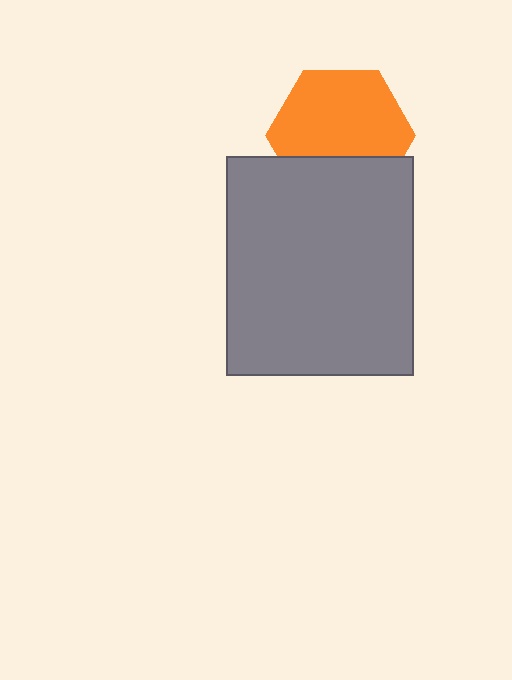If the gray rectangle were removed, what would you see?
You would see the complete orange hexagon.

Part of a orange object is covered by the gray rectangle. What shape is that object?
It is a hexagon.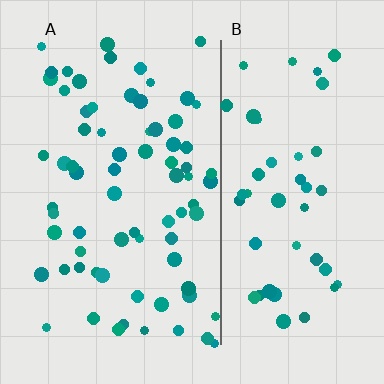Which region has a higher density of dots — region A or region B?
A (the left).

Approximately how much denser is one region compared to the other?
Approximately 1.5× — region A over region B.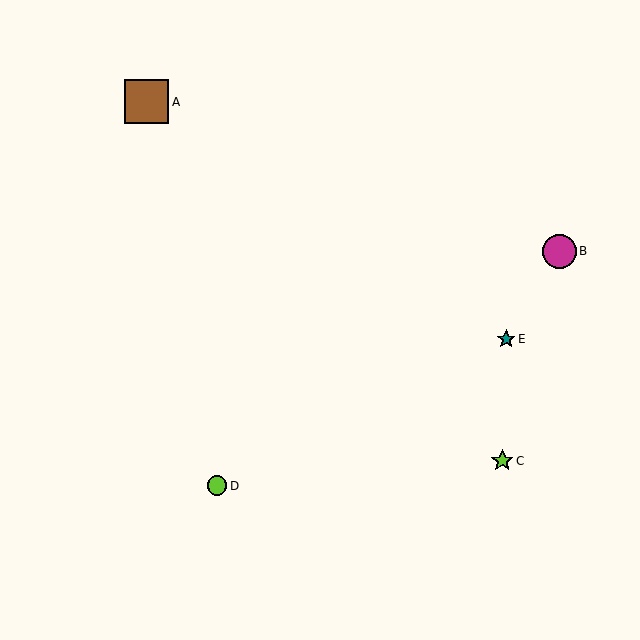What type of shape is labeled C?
Shape C is a lime star.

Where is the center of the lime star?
The center of the lime star is at (502, 461).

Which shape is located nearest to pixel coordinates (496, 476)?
The lime star (labeled C) at (502, 461) is nearest to that location.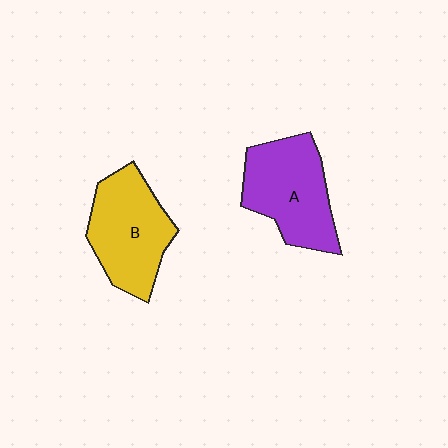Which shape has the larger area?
Shape A (purple).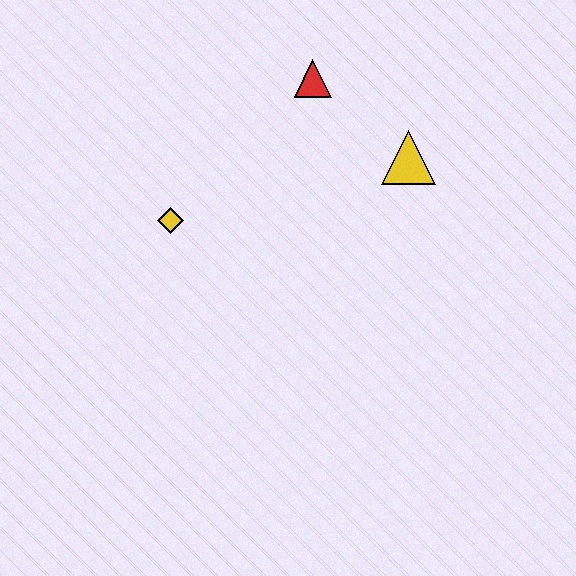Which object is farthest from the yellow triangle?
The yellow diamond is farthest from the yellow triangle.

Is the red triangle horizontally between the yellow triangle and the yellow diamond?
Yes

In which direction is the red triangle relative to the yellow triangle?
The red triangle is to the left of the yellow triangle.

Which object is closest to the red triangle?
The yellow triangle is closest to the red triangle.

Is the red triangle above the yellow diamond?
Yes